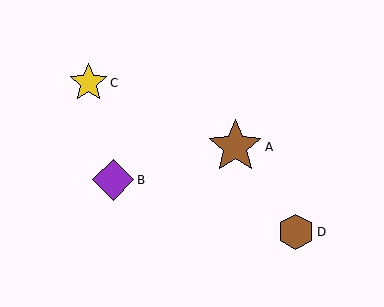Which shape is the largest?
The brown star (labeled A) is the largest.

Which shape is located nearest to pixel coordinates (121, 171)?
The purple diamond (labeled B) at (113, 180) is nearest to that location.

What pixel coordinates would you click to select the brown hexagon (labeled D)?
Click at (296, 232) to select the brown hexagon D.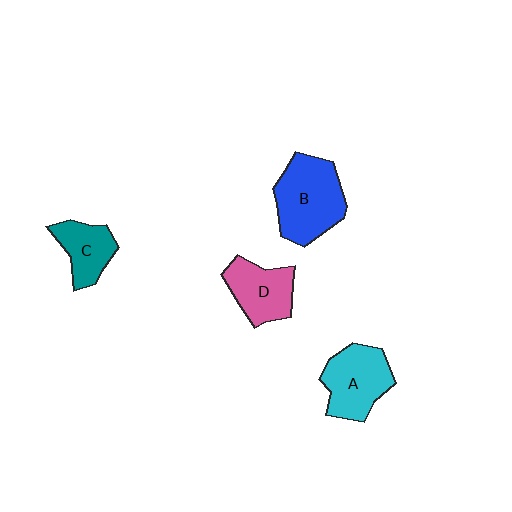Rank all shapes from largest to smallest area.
From largest to smallest: B (blue), A (cyan), D (pink), C (teal).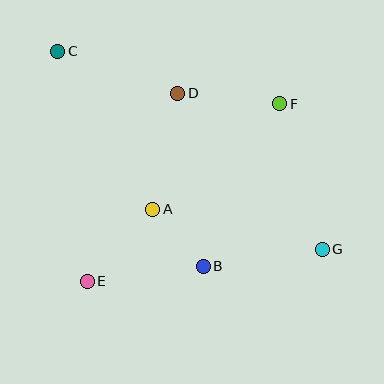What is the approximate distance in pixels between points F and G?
The distance between F and G is approximately 151 pixels.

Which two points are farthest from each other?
Points C and G are farthest from each other.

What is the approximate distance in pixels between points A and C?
The distance between A and C is approximately 184 pixels.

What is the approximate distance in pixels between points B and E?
The distance between B and E is approximately 117 pixels.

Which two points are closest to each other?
Points A and B are closest to each other.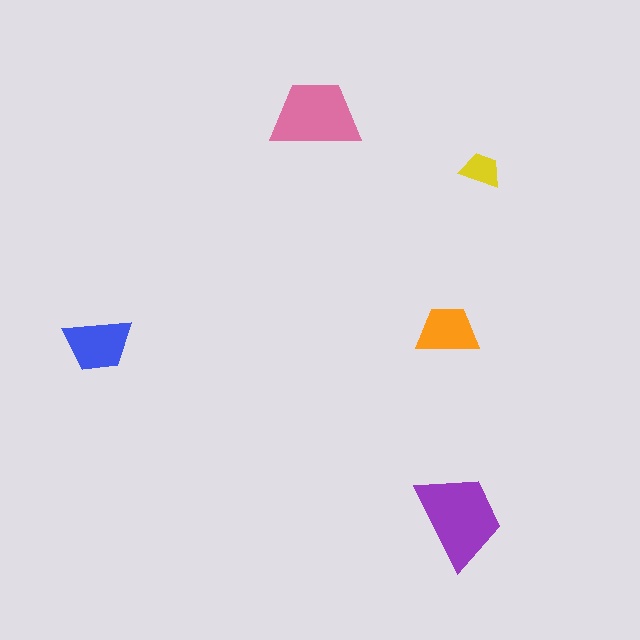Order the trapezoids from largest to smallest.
the purple one, the pink one, the blue one, the orange one, the yellow one.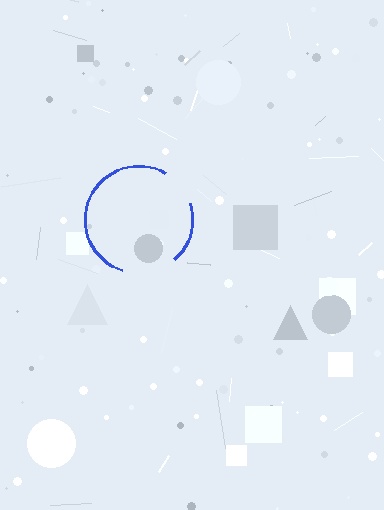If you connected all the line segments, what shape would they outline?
They would outline a circle.